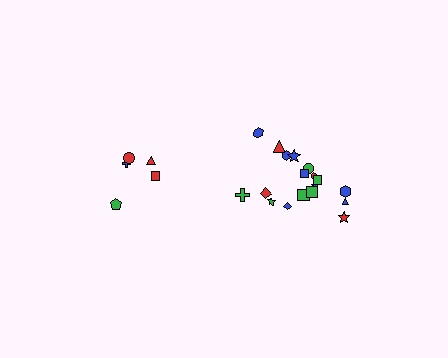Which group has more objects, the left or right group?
The right group.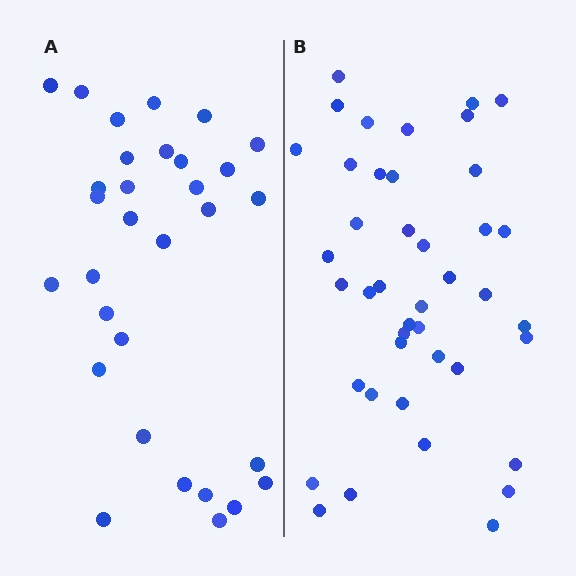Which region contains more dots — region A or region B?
Region B (the right region) has more dots.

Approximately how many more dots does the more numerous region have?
Region B has roughly 12 or so more dots than region A.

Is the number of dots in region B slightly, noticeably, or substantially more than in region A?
Region B has noticeably more, but not dramatically so. The ratio is roughly 1.4 to 1.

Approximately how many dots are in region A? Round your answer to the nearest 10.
About 30 dots. (The exact count is 31, which rounds to 30.)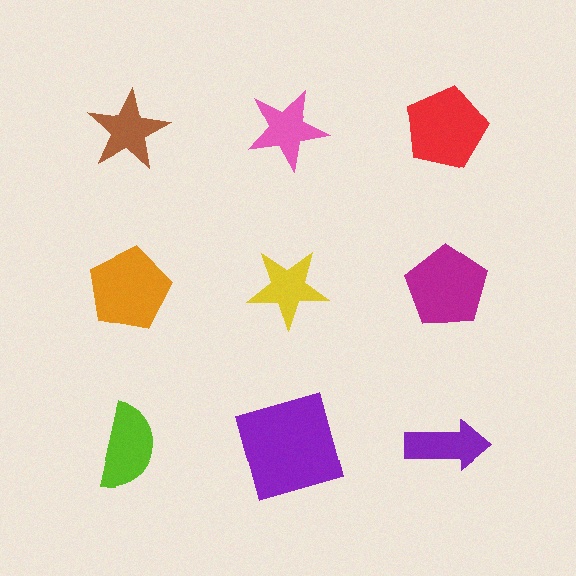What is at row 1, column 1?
A brown star.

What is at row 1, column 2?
A pink star.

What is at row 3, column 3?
A purple arrow.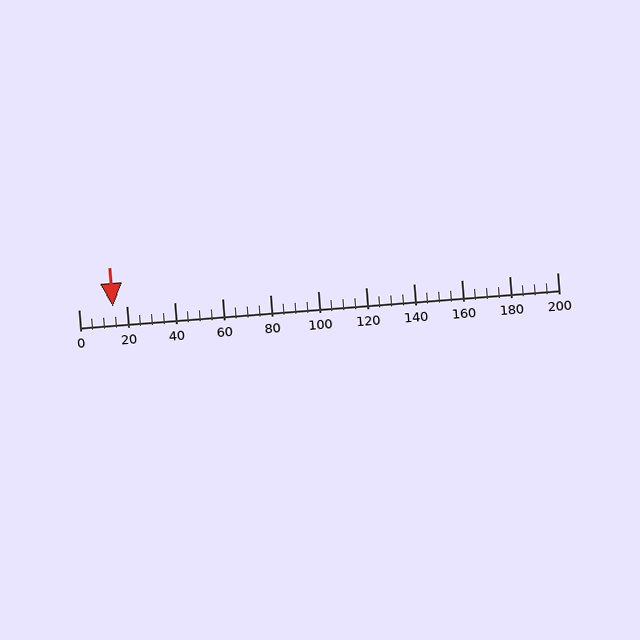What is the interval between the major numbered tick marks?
The major tick marks are spaced 20 units apart.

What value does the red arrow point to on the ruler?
The red arrow points to approximately 14.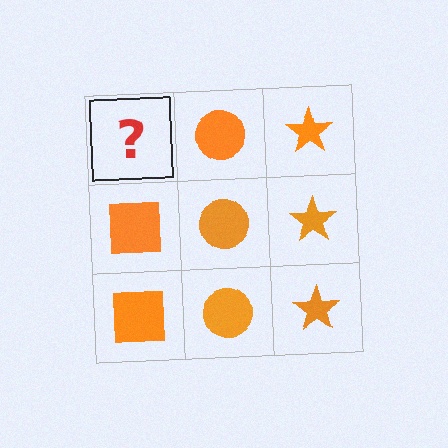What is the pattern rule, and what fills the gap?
The rule is that each column has a consistent shape. The gap should be filled with an orange square.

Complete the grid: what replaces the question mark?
The question mark should be replaced with an orange square.